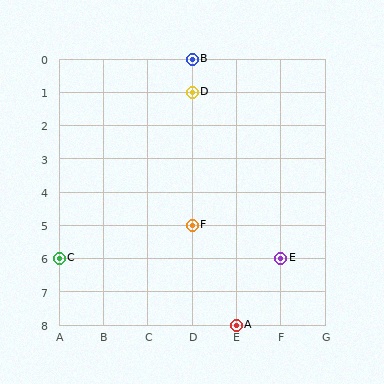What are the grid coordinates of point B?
Point B is at grid coordinates (D, 0).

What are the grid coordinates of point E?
Point E is at grid coordinates (F, 6).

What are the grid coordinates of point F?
Point F is at grid coordinates (D, 5).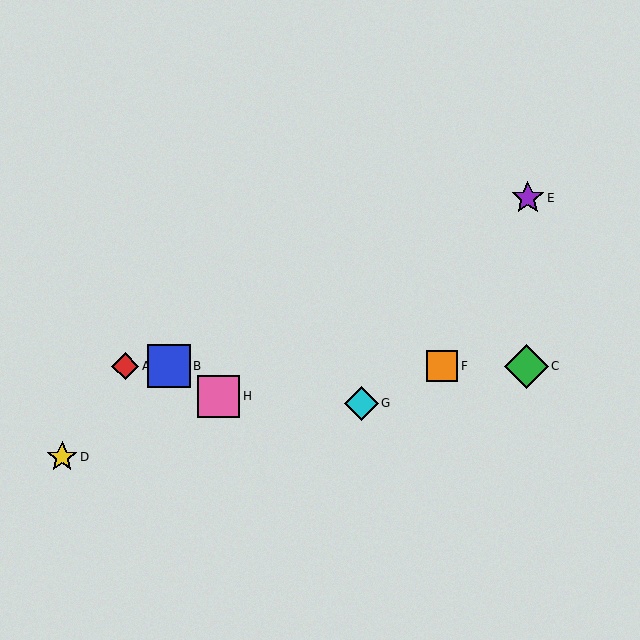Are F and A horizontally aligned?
Yes, both are at y≈366.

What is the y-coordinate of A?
Object A is at y≈366.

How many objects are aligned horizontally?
4 objects (A, B, C, F) are aligned horizontally.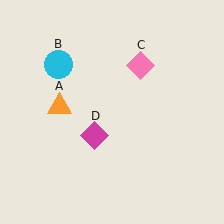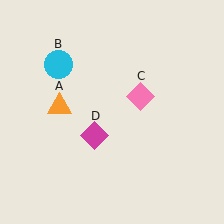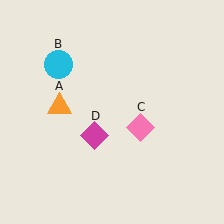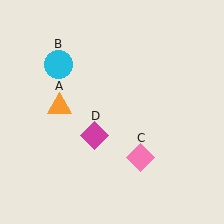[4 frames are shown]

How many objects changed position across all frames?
1 object changed position: pink diamond (object C).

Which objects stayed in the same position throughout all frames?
Orange triangle (object A) and cyan circle (object B) and magenta diamond (object D) remained stationary.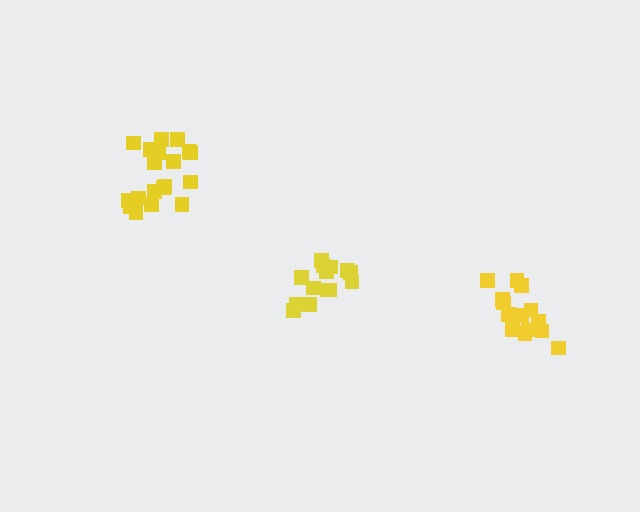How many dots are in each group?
Group 1: 14 dots, Group 2: 19 dots, Group 3: 14 dots (47 total).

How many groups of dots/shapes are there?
There are 3 groups.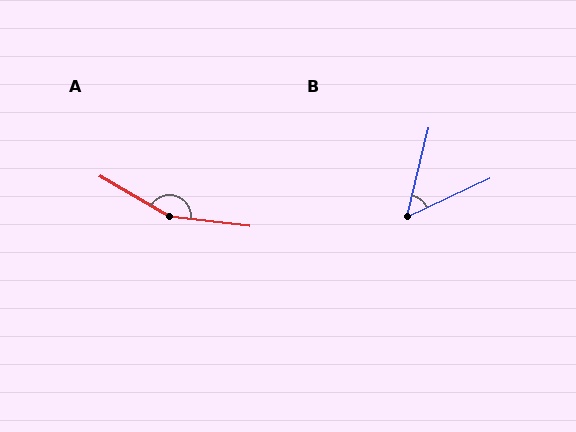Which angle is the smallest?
B, at approximately 51 degrees.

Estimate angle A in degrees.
Approximately 157 degrees.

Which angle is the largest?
A, at approximately 157 degrees.